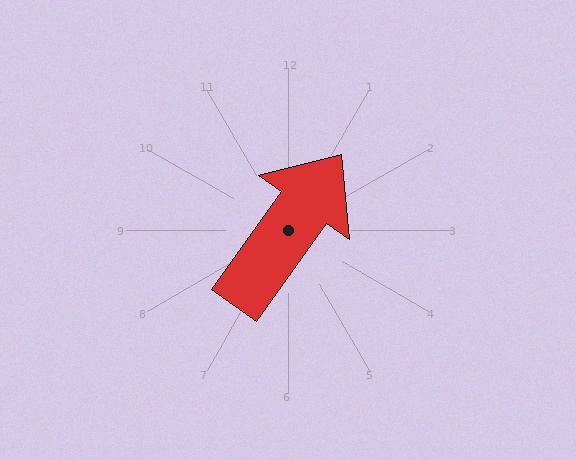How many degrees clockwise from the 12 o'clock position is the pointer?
Approximately 36 degrees.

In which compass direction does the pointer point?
Northeast.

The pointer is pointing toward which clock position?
Roughly 1 o'clock.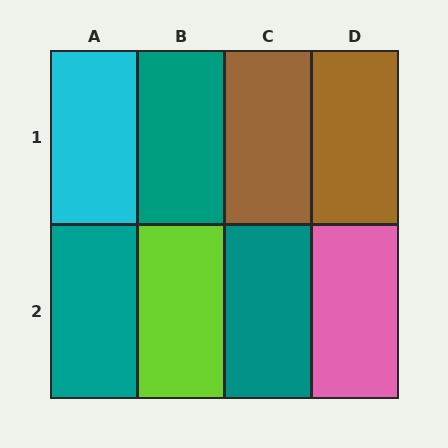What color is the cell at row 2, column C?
Teal.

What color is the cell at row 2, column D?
Pink.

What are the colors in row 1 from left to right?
Cyan, teal, brown, brown.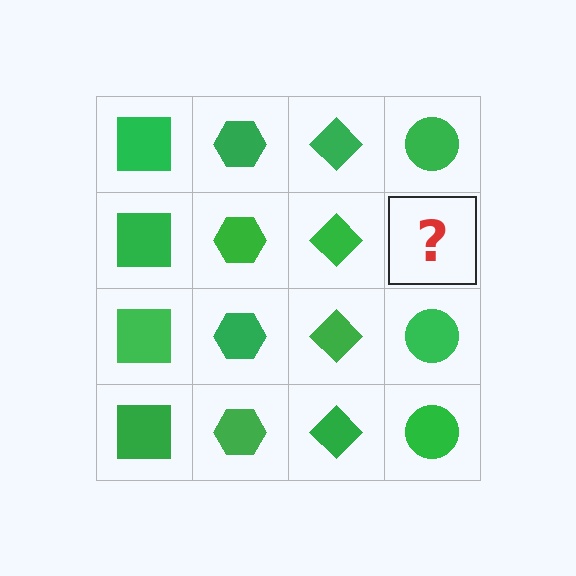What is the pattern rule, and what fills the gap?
The rule is that each column has a consistent shape. The gap should be filled with a green circle.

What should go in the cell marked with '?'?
The missing cell should contain a green circle.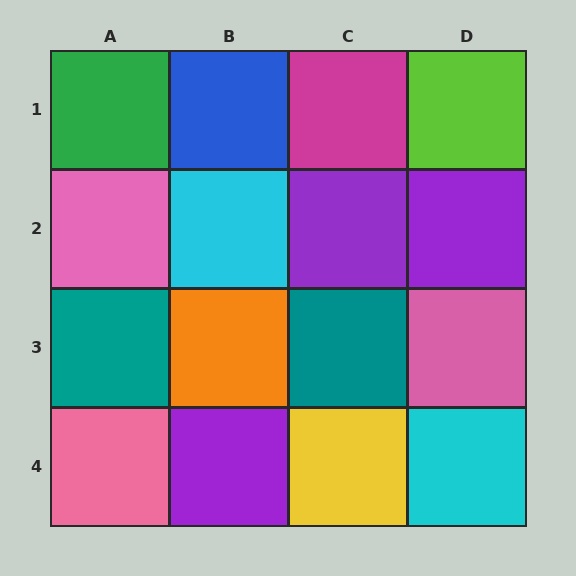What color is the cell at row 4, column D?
Cyan.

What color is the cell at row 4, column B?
Purple.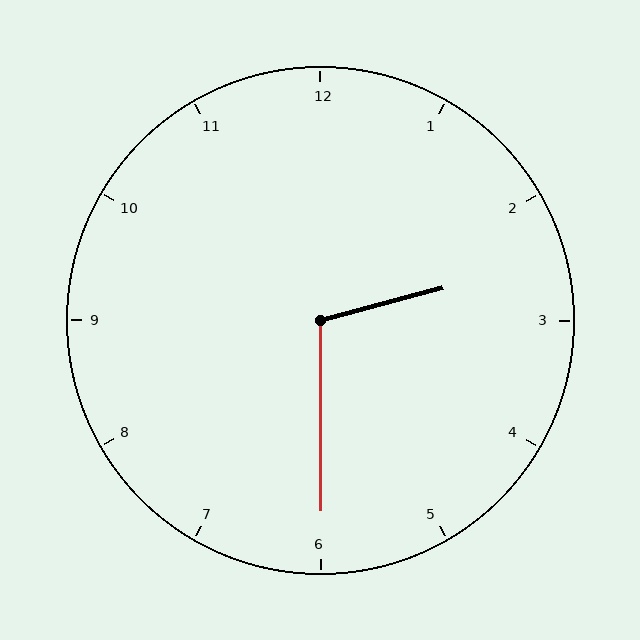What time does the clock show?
2:30.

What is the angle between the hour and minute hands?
Approximately 105 degrees.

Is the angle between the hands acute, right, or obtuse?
It is obtuse.